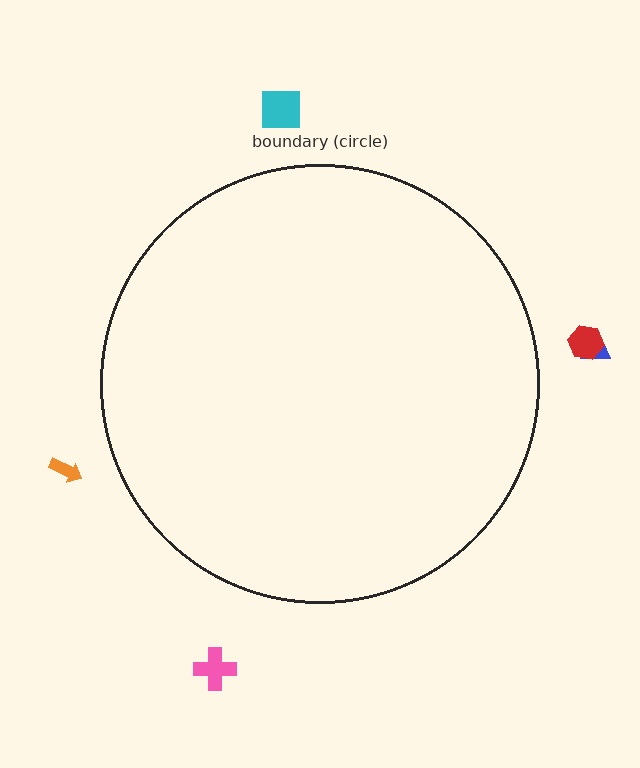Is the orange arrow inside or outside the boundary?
Outside.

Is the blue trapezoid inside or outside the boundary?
Outside.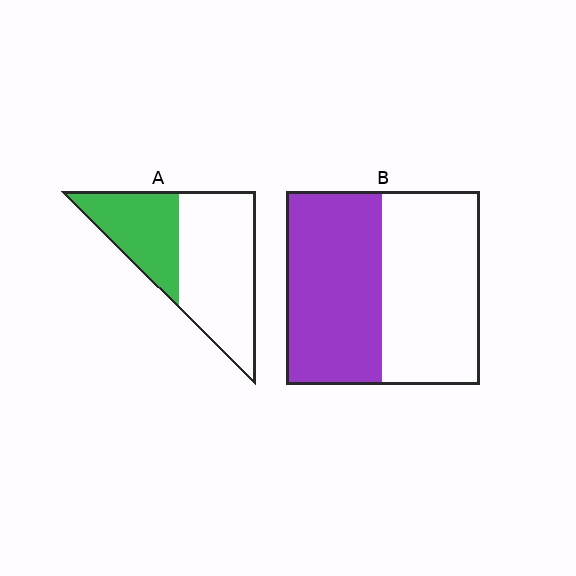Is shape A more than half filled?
No.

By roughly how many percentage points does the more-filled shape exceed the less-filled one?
By roughly 15 percentage points (B over A).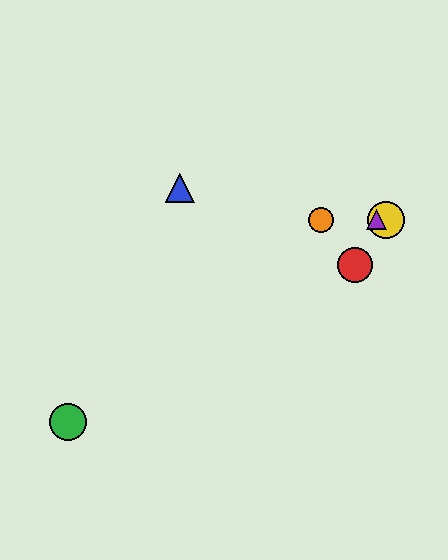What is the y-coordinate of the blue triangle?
The blue triangle is at y≈188.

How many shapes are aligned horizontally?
3 shapes (the yellow circle, the purple triangle, the orange circle) are aligned horizontally.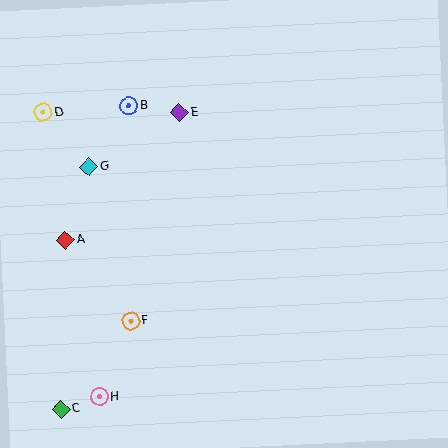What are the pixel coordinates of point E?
Point E is at (179, 113).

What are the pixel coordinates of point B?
Point B is at (129, 106).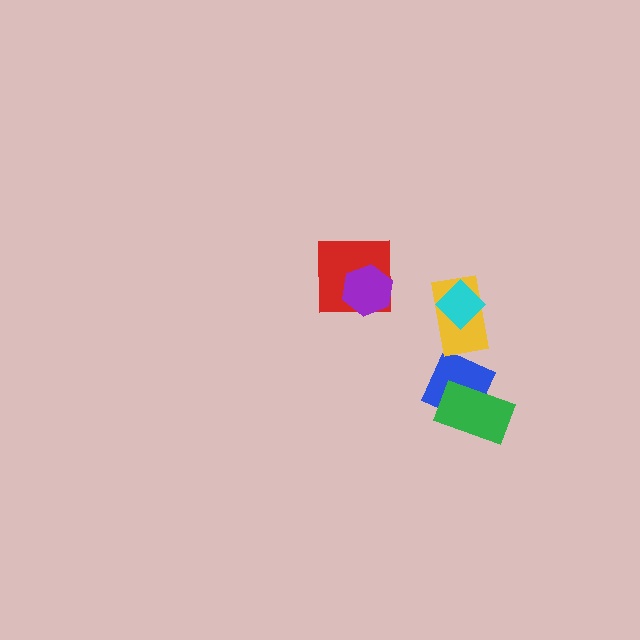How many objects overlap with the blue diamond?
1 object overlaps with the blue diamond.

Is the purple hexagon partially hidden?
No, no other shape covers it.